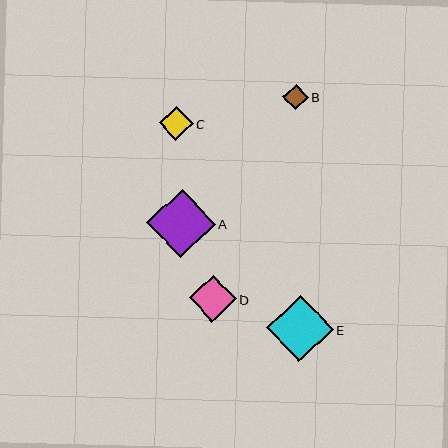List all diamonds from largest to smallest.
From largest to smallest: A, E, D, C, B.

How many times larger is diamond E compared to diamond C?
Diamond E is approximately 2.0 times the size of diamond C.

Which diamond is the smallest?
Diamond B is the smallest with a size of approximately 26 pixels.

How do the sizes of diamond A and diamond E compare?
Diamond A and diamond E are approximately the same size.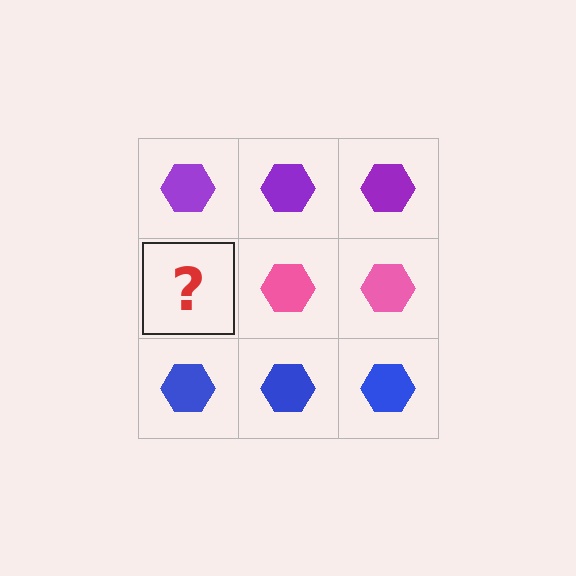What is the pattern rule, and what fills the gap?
The rule is that each row has a consistent color. The gap should be filled with a pink hexagon.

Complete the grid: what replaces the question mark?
The question mark should be replaced with a pink hexagon.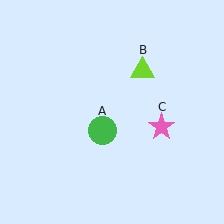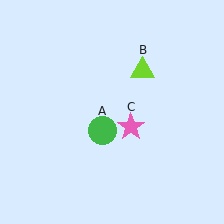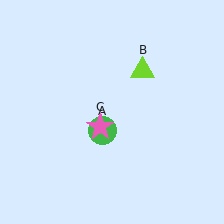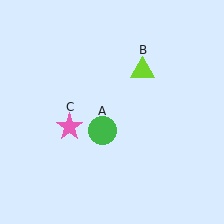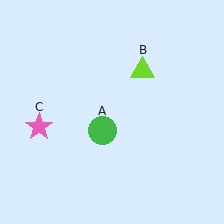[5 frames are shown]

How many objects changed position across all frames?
1 object changed position: pink star (object C).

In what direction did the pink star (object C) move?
The pink star (object C) moved left.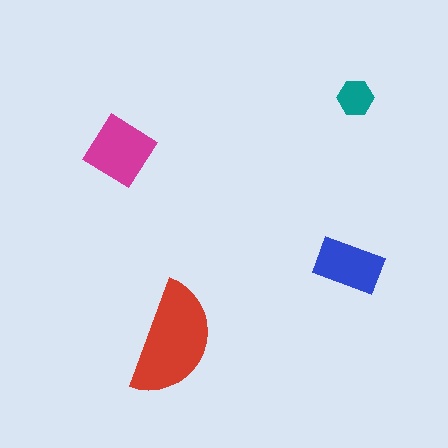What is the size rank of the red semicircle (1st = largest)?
1st.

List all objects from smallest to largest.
The teal hexagon, the blue rectangle, the magenta diamond, the red semicircle.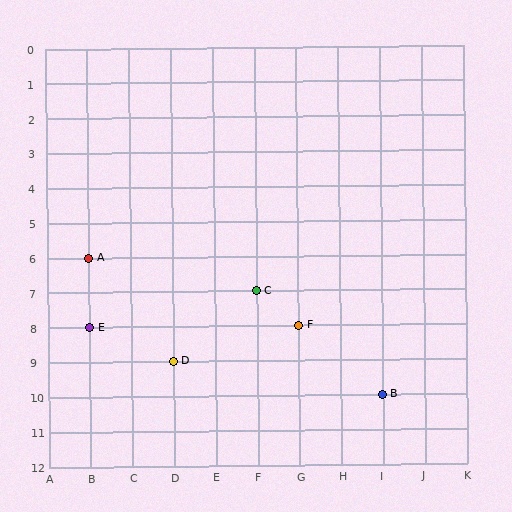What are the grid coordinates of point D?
Point D is at grid coordinates (D, 9).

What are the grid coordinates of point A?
Point A is at grid coordinates (B, 6).